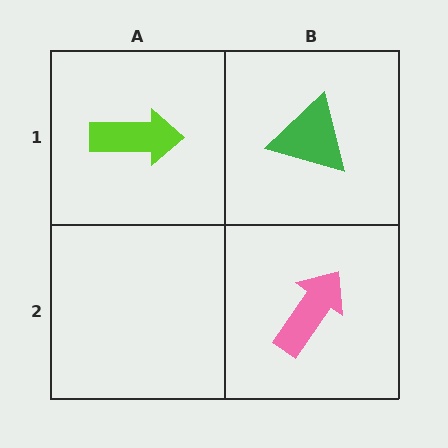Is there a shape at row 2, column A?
No, that cell is empty.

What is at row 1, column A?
A lime arrow.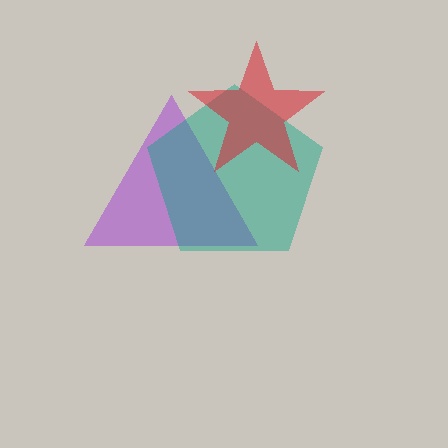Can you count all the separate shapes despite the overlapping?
Yes, there are 3 separate shapes.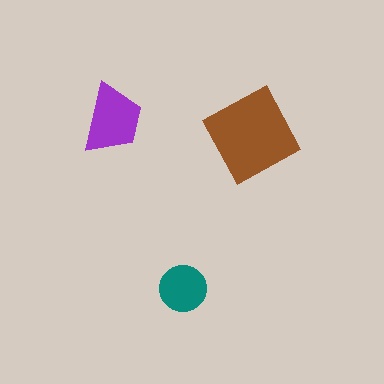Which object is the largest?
The brown diamond.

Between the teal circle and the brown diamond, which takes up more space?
The brown diamond.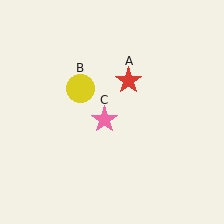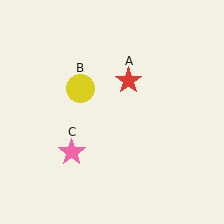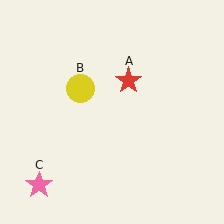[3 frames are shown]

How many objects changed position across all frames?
1 object changed position: pink star (object C).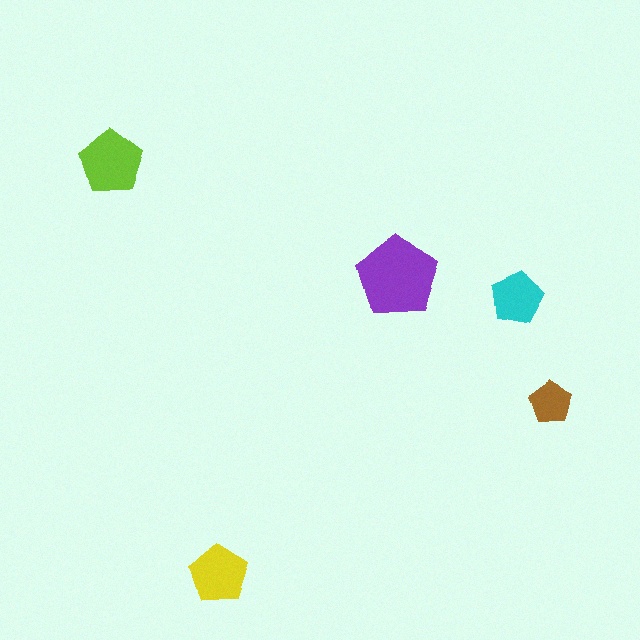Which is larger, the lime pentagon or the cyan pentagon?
The lime one.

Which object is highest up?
The lime pentagon is topmost.